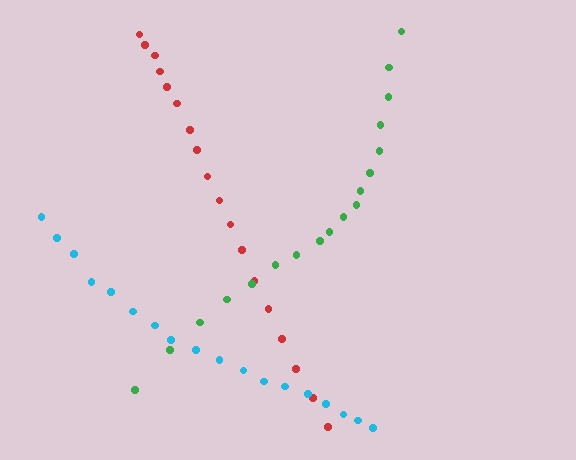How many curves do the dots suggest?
There are 3 distinct paths.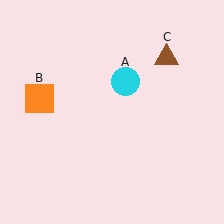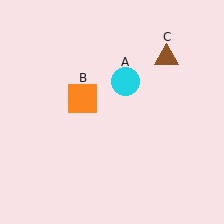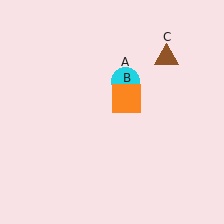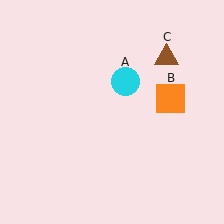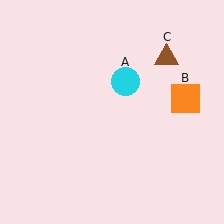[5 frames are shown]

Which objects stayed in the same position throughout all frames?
Cyan circle (object A) and brown triangle (object C) remained stationary.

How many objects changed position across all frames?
1 object changed position: orange square (object B).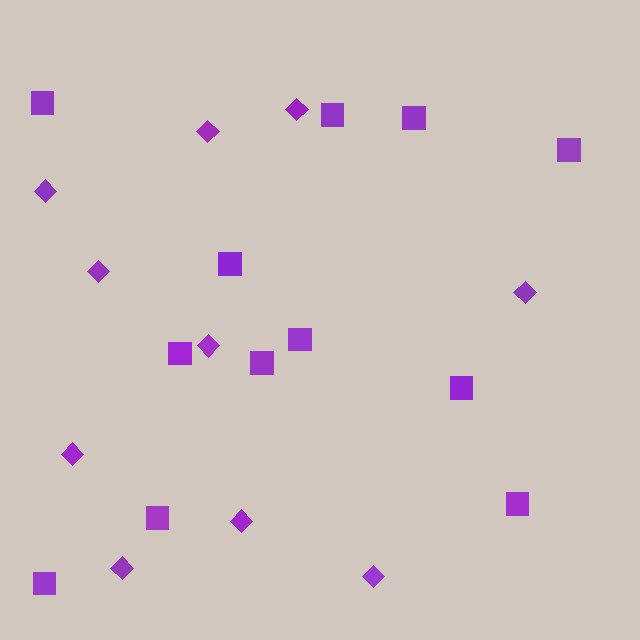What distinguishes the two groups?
There are 2 groups: one group of diamonds (10) and one group of squares (12).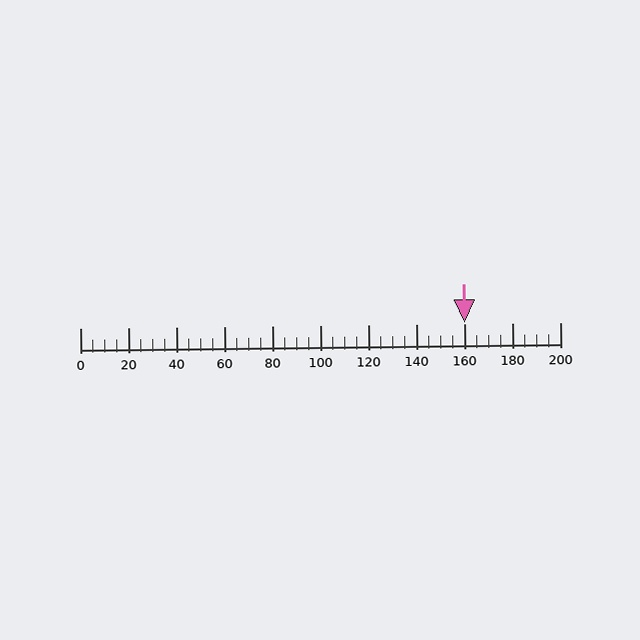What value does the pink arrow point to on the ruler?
The pink arrow points to approximately 160.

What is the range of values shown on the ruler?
The ruler shows values from 0 to 200.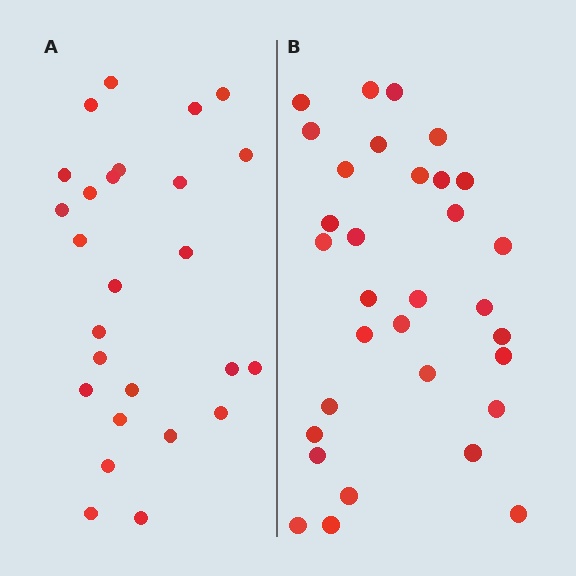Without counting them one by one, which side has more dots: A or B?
Region B (the right region) has more dots.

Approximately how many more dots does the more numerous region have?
Region B has about 6 more dots than region A.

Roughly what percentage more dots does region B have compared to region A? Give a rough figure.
About 25% more.